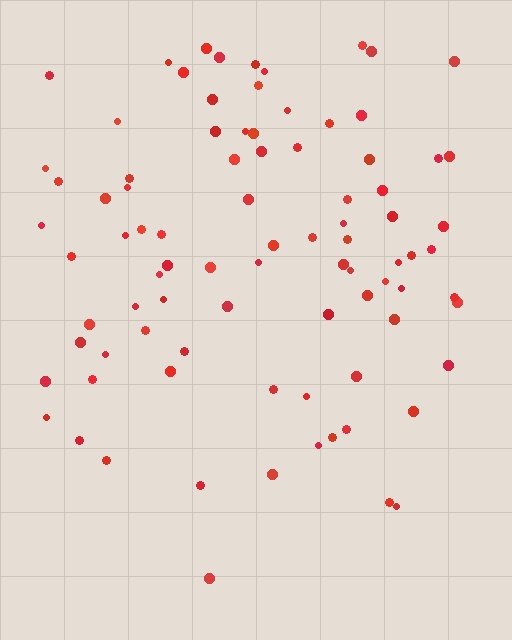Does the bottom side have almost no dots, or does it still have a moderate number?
Still a moderate number, just noticeably fewer than the top.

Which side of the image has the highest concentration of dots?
The top.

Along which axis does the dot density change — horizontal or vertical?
Vertical.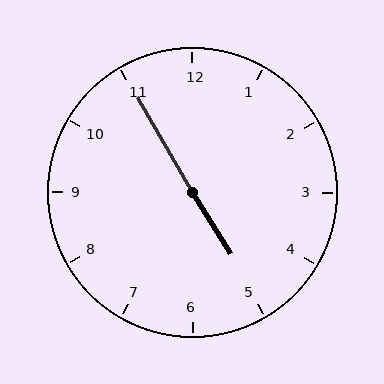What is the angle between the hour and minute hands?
Approximately 178 degrees.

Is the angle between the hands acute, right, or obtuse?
It is obtuse.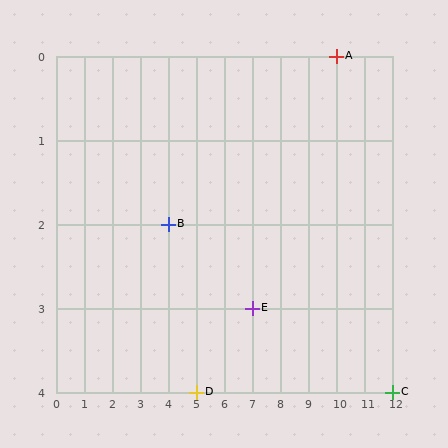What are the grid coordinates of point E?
Point E is at grid coordinates (7, 3).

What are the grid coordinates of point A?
Point A is at grid coordinates (10, 0).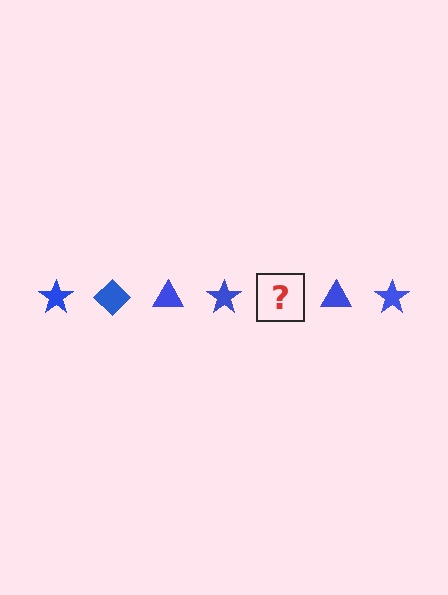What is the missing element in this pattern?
The missing element is a blue diamond.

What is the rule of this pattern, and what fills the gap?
The rule is that the pattern cycles through star, diamond, triangle shapes in blue. The gap should be filled with a blue diamond.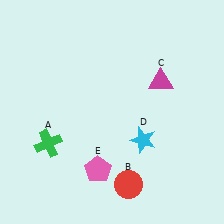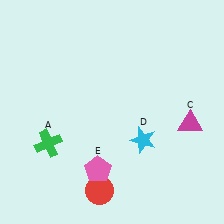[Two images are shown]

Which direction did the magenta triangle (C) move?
The magenta triangle (C) moved down.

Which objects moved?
The objects that moved are: the red circle (B), the magenta triangle (C).